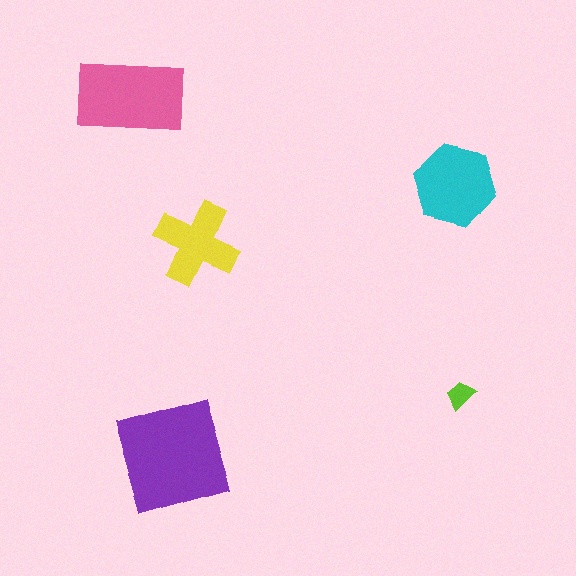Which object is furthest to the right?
The lime trapezoid is rightmost.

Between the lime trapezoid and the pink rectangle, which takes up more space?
The pink rectangle.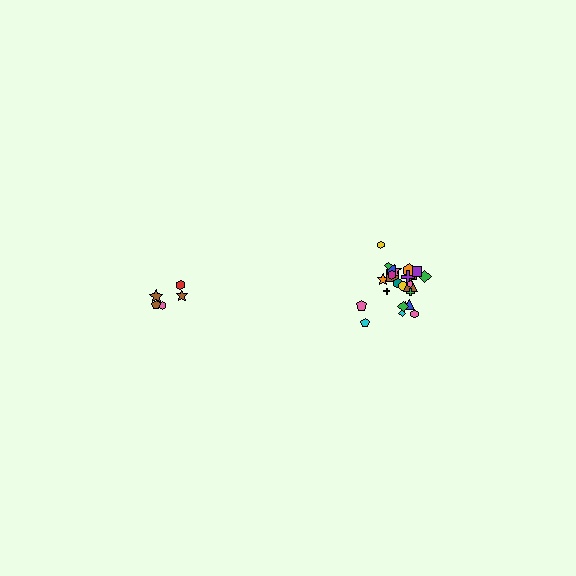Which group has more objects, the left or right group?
The right group.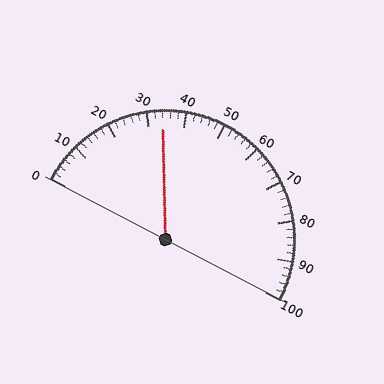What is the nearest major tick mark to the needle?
The nearest major tick mark is 30.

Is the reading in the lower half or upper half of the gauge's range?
The reading is in the lower half of the range (0 to 100).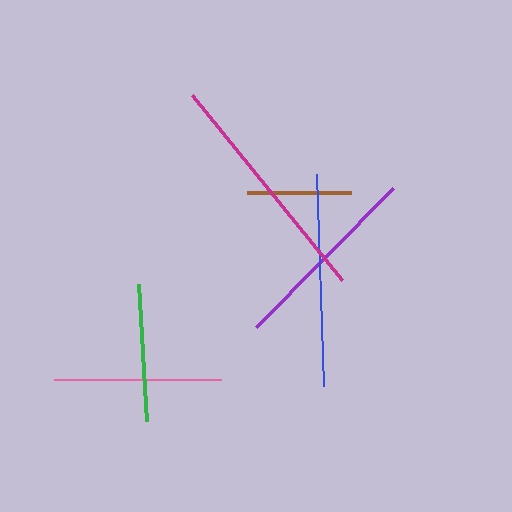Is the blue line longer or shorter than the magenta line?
The magenta line is longer than the blue line.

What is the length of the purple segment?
The purple segment is approximately 195 pixels long.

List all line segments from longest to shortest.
From longest to shortest: magenta, blue, purple, pink, green, brown.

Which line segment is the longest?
The magenta line is the longest at approximately 238 pixels.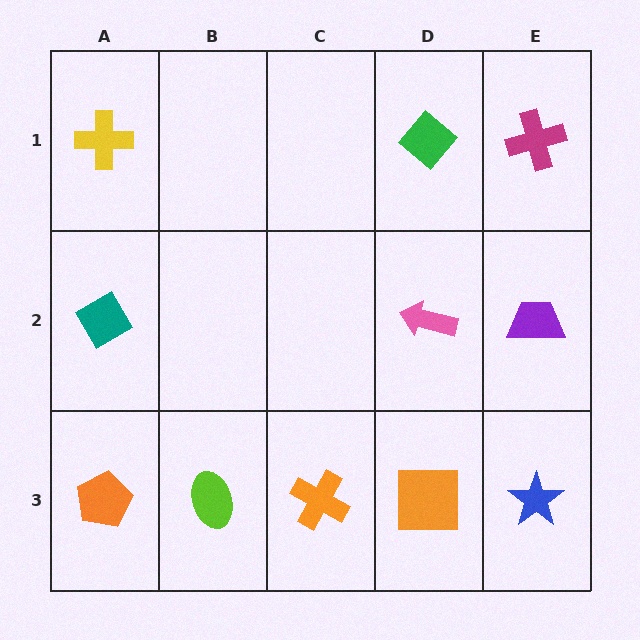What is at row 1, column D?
A green diamond.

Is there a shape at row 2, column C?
No, that cell is empty.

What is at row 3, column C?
An orange cross.